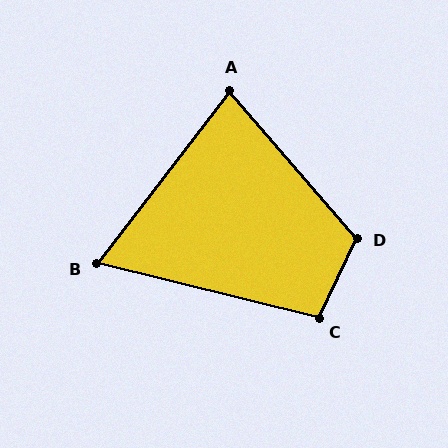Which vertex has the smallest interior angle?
B, at approximately 66 degrees.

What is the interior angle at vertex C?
Approximately 102 degrees (obtuse).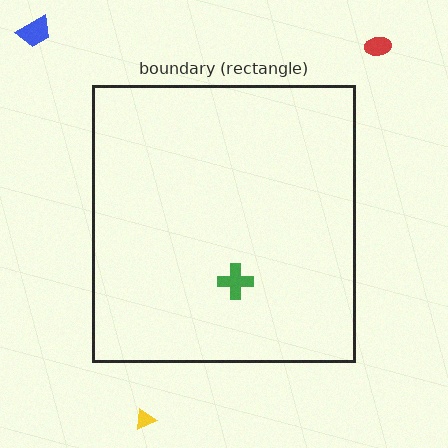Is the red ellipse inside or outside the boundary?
Outside.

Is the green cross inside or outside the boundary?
Inside.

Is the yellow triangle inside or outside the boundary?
Outside.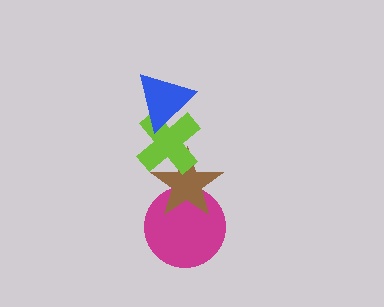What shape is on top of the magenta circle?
The brown star is on top of the magenta circle.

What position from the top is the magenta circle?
The magenta circle is 4th from the top.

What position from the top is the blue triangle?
The blue triangle is 1st from the top.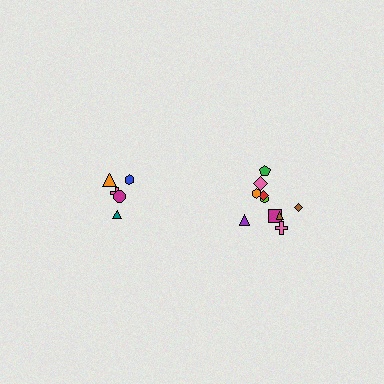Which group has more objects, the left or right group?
The right group.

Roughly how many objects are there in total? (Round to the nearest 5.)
Roughly 15 objects in total.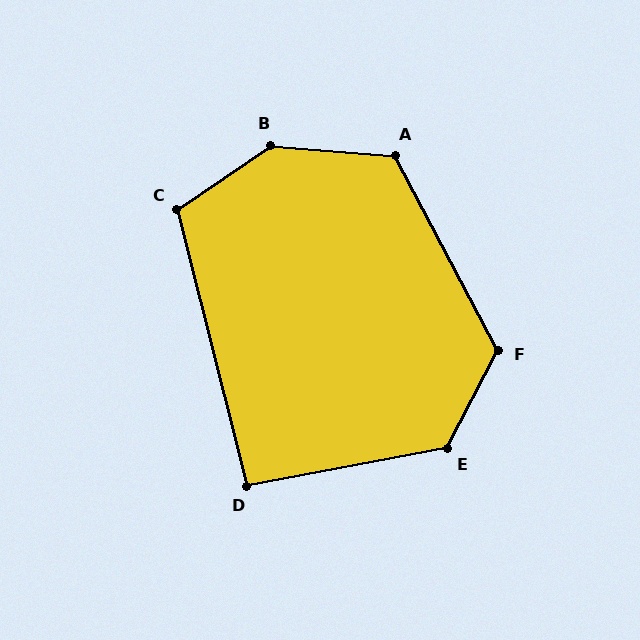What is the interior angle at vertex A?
Approximately 122 degrees (obtuse).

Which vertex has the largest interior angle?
B, at approximately 141 degrees.